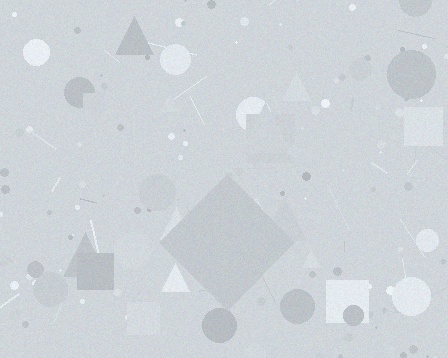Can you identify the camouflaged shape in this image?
The camouflaged shape is a diamond.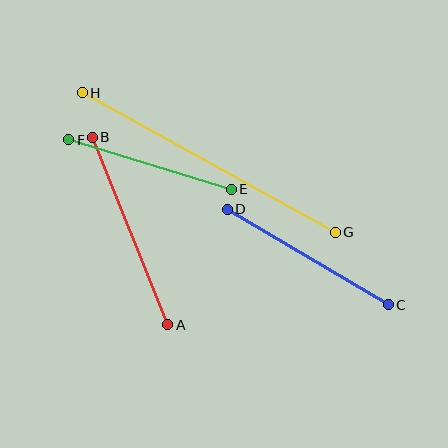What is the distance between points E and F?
The distance is approximately 170 pixels.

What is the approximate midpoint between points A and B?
The midpoint is at approximately (130, 231) pixels.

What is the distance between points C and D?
The distance is approximately 187 pixels.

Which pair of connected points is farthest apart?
Points G and H are farthest apart.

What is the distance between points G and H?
The distance is approximately 289 pixels.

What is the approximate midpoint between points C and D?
The midpoint is at approximately (308, 257) pixels.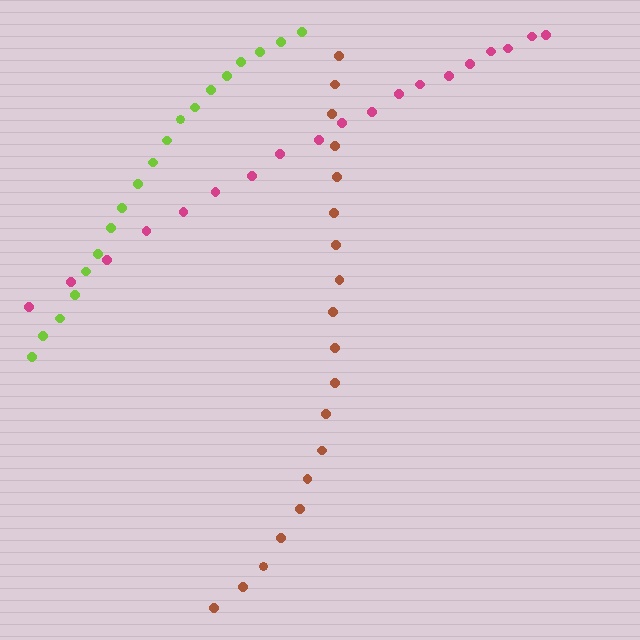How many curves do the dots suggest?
There are 3 distinct paths.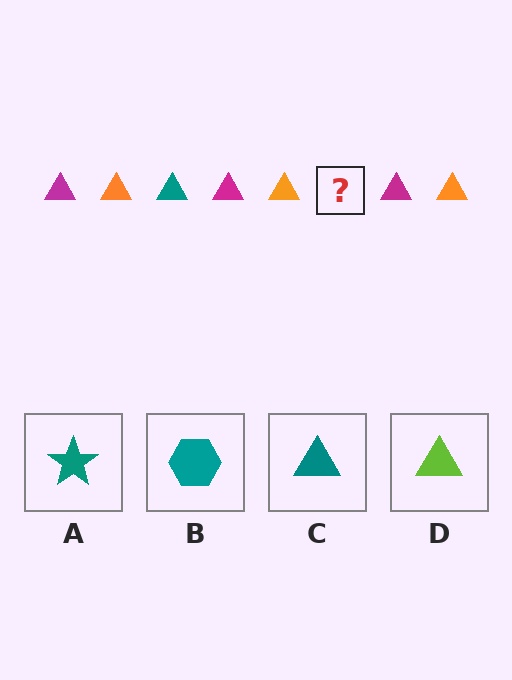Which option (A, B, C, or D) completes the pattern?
C.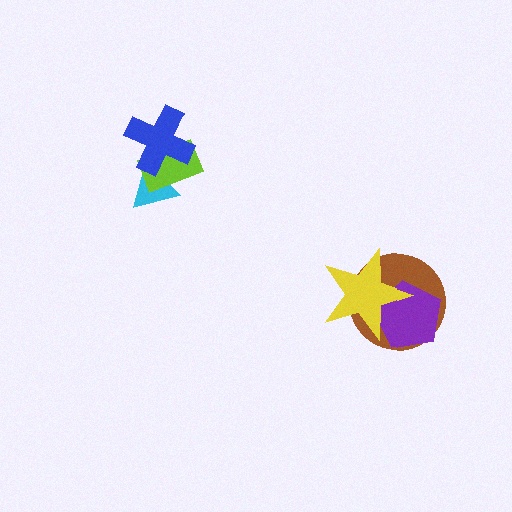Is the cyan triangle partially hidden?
Yes, it is partially covered by another shape.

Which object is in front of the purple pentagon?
The yellow star is in front of the purple pentagon.